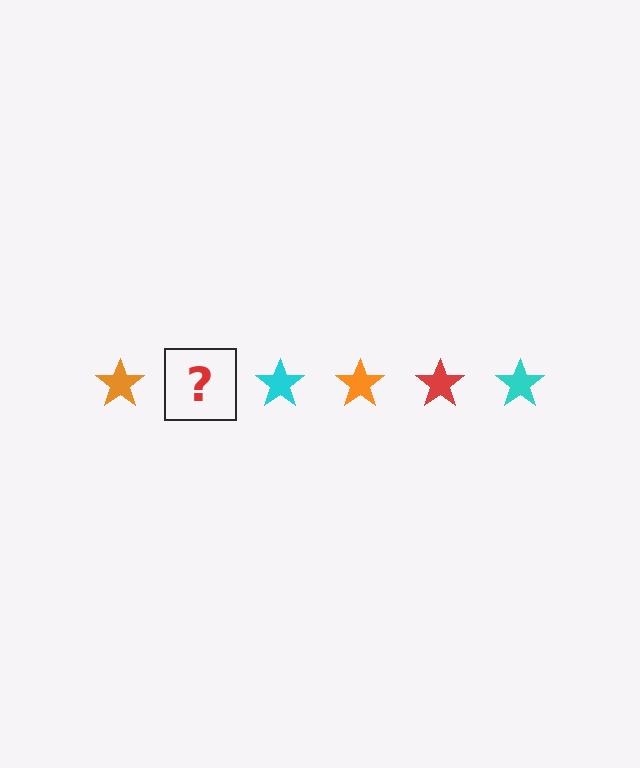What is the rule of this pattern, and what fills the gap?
The rule is that the pattern cycles through orange, red, cyan stars. The gap should be filled with a red star.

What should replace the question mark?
The question mark should be replaced with a red star.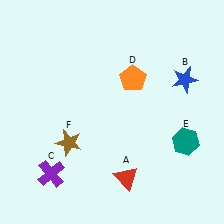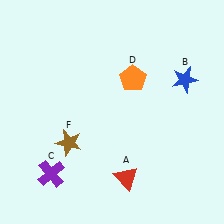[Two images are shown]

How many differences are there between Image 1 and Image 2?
There is 1 difference between the two images.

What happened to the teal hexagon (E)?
The teal hexagon (E) was removed in Image 2. It was in the bottom-right area of Image 1.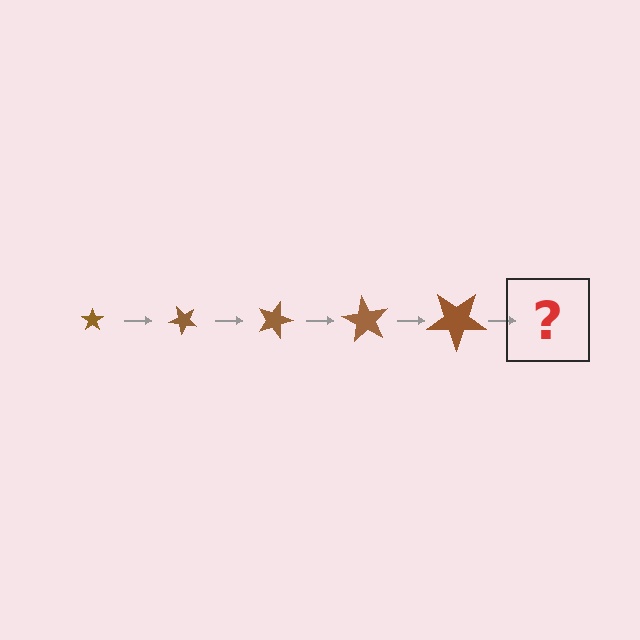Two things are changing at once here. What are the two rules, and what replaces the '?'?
The two rules are that the star grows larger each step and it rotates 45 degrees each step. The '?' should be a star, larger than the previous one and rotated 225 degrees from the start.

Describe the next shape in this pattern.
It should be a star, larger than the previous one and rotated 225 degrees from the start.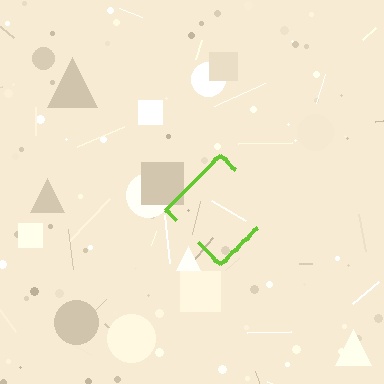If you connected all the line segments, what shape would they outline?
They would outline a diamond.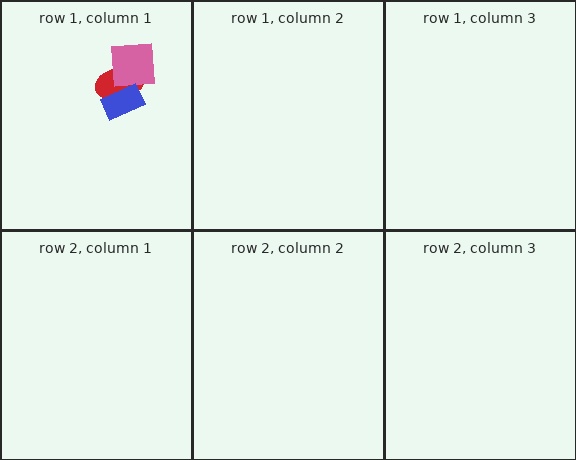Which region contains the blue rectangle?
The row 1, column 1 region.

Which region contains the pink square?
The row 1, column 1 region.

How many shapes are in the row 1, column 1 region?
3.